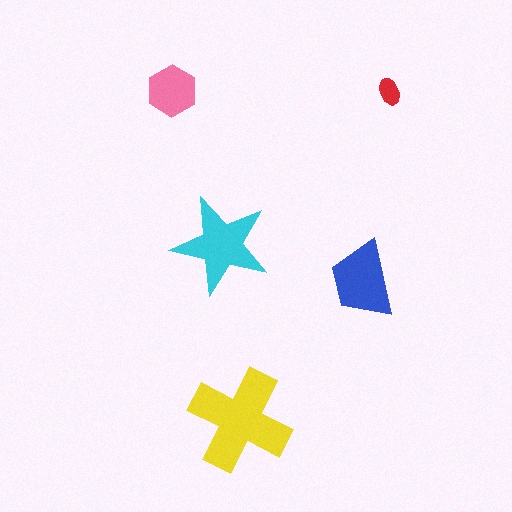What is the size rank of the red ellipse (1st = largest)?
5th.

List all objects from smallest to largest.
The red ellipse, the pink hexagon, the blue trapezoid, the cyan star, the yellow cross.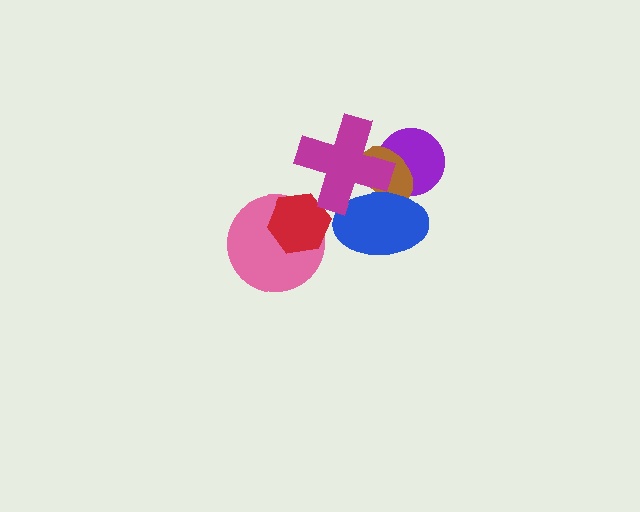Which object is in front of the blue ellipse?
The magenta cross is in front of the blue ellipse.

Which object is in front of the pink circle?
The red hexagon is in front of the pink circle.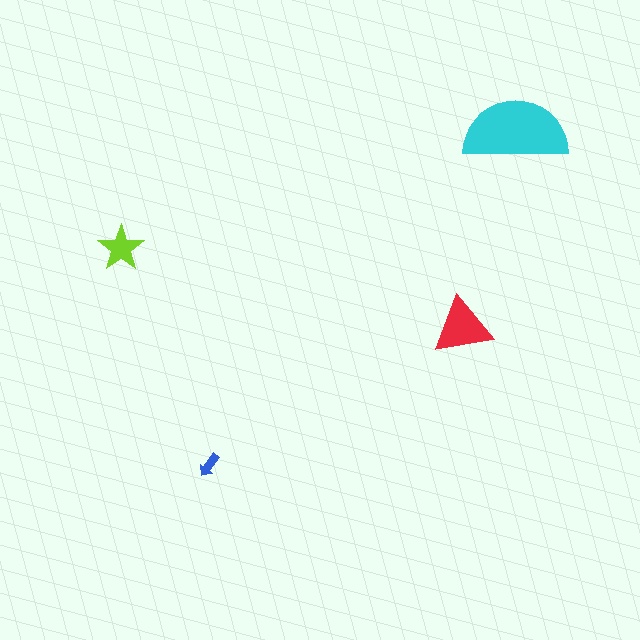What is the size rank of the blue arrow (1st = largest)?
4th.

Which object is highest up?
The cyan semicircle is topmost.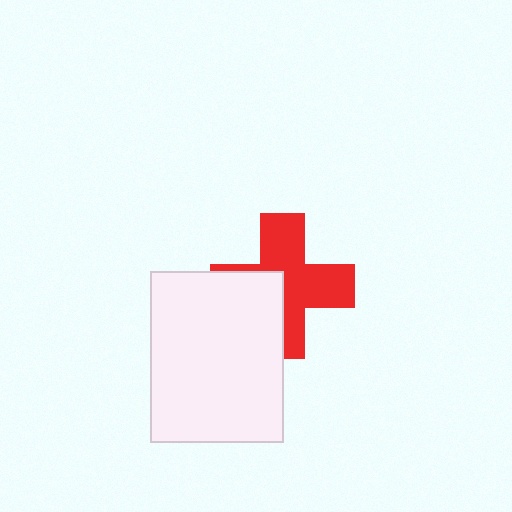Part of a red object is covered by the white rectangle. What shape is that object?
It is a cross.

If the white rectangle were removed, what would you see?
You would see the complete red cross.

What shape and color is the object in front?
The object in front is a white rectangle.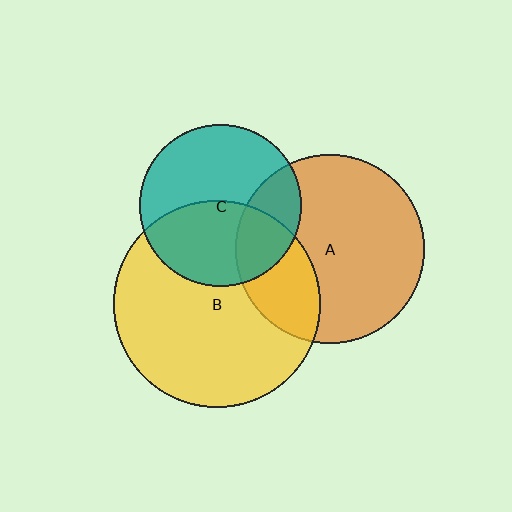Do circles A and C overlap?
Yes.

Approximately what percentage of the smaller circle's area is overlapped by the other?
Approximately 25%.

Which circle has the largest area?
Circle B (yellow).